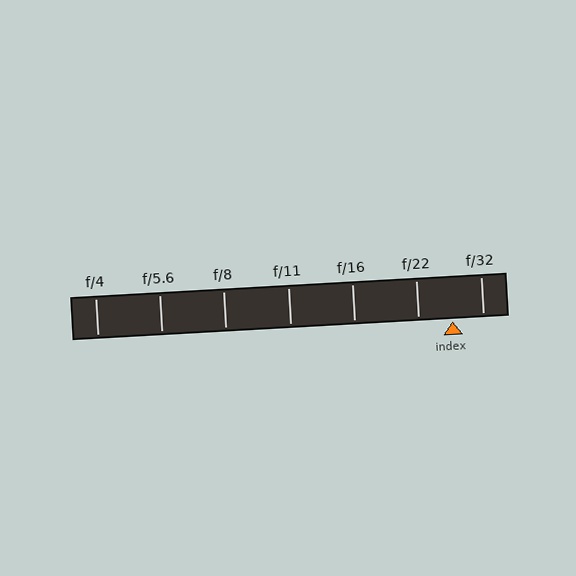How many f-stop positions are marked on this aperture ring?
There are 7 f-stop positions marked.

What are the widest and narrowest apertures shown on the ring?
The widest aperture shown is f/4 and the narrowest is f/32.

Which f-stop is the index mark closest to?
The index mark is closest to f/32.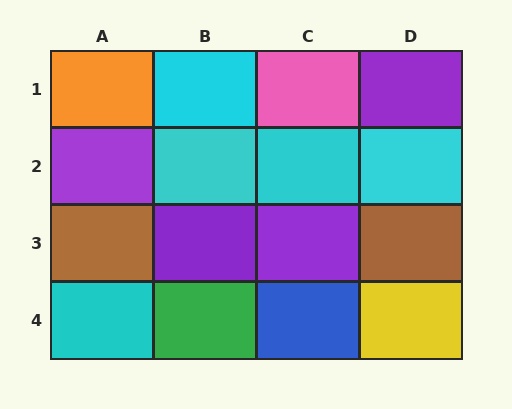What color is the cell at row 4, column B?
Green.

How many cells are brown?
2 cells are brown.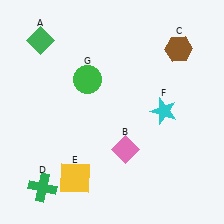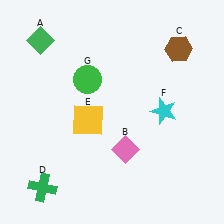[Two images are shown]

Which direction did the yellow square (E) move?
The yellow square (E) moved up.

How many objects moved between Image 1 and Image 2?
1 object moved between the two images.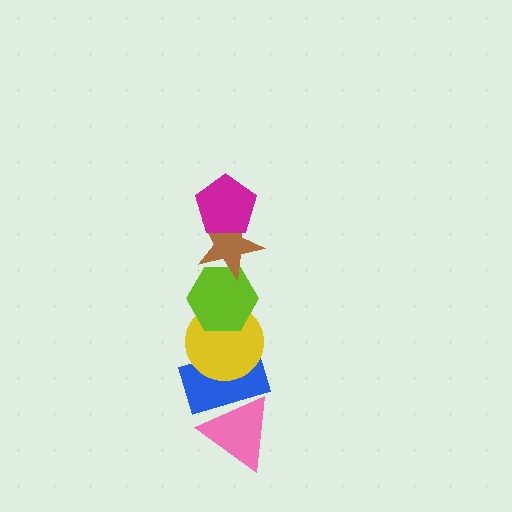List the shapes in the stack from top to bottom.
From top to bottom: the magenta pentagon, the brown star, the lime hexagon, the yellow circle, the blue rectangle, the pink triangle.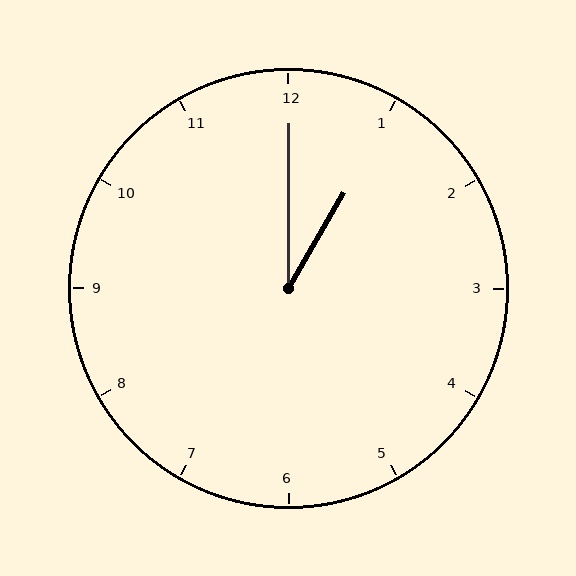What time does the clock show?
1:00.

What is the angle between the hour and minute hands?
Approximately 30 degrees.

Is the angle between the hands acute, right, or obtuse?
It is acute.